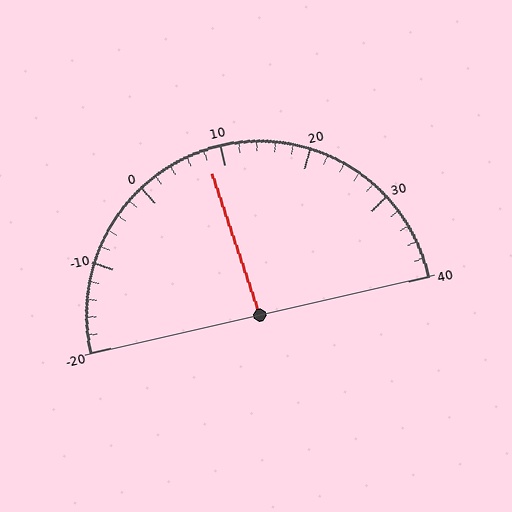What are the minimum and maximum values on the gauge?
The gauge ranges from -20 to 40.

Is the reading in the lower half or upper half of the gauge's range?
The reading is in the lower half of the range (-20 to 40).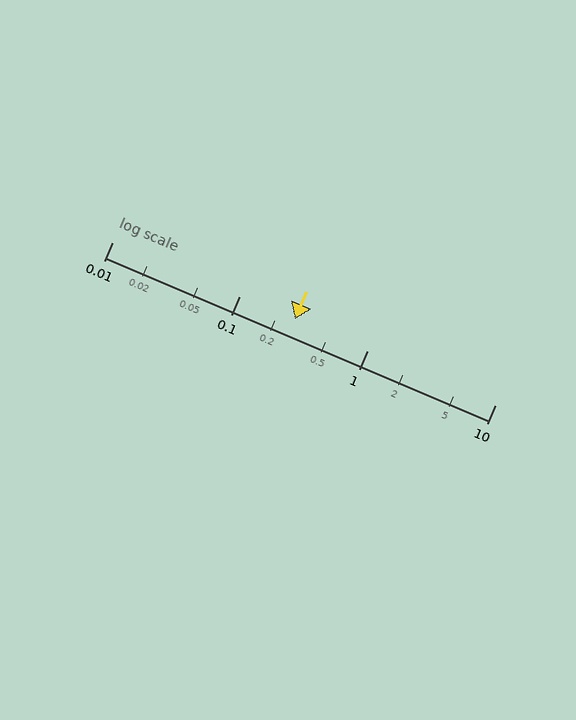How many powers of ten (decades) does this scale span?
The scale spans 3 decades, from 0.01 to 10.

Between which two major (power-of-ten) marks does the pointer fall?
The pointer is between 0.1 and 1.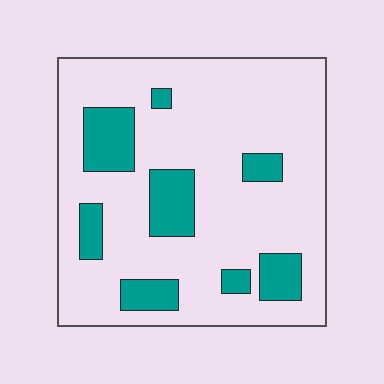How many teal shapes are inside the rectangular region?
8.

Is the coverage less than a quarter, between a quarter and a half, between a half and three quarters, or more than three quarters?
Less than a quarter.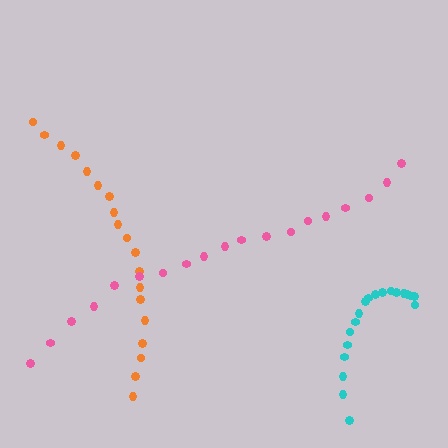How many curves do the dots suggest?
There are 3 distinct paths.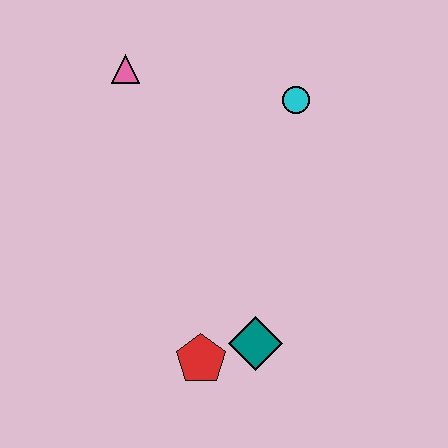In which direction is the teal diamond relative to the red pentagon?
The teal diamond is to the right of the red pentagon.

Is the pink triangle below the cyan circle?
No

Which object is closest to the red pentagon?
The teal diamond is closest to the red pentagon.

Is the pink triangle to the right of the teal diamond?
No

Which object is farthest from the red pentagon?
The pink triangle is farthest from the red pentagon.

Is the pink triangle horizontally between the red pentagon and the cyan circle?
No